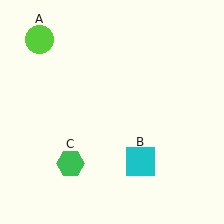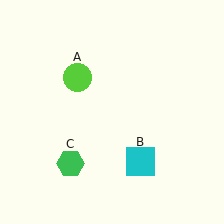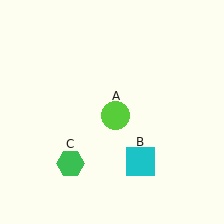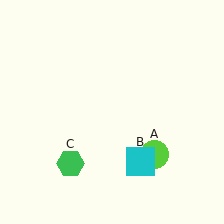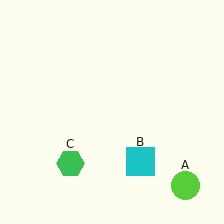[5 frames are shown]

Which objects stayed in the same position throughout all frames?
Cyan square (object B) and green hexagon (object C) remained stationary.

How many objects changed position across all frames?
1 object changed position: lime circle (object A).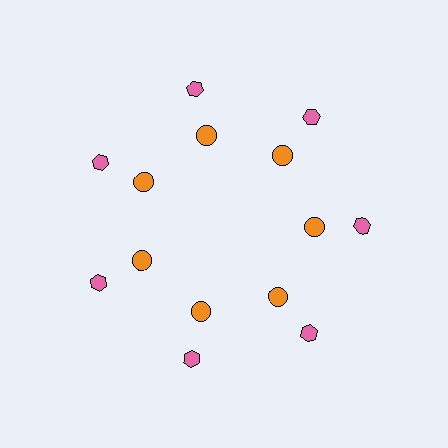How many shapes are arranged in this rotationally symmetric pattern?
There are 14 shapes, arranged in 7 groups of 2.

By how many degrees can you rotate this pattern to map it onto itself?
The pattern maps onto itself every 51 degrees of rotation.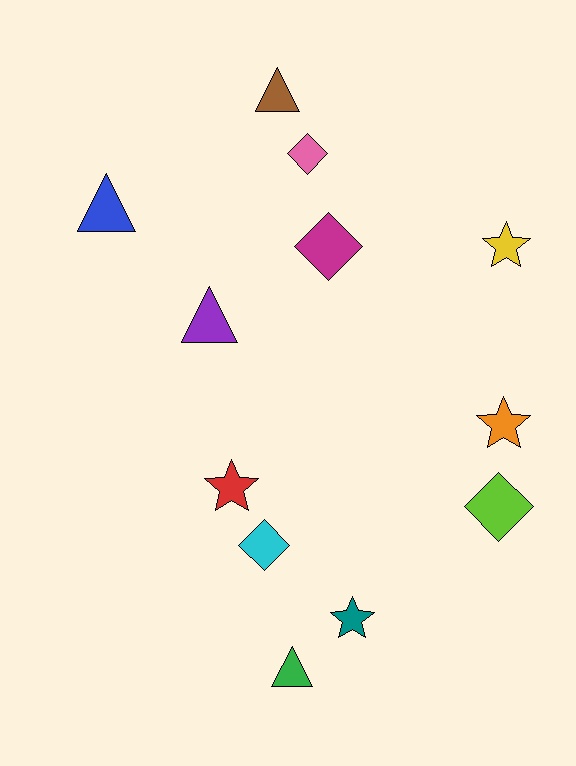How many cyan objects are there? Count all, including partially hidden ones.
There is 1 cyan object.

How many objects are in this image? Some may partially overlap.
There are 12 objects.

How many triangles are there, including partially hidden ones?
There are 4 triangles.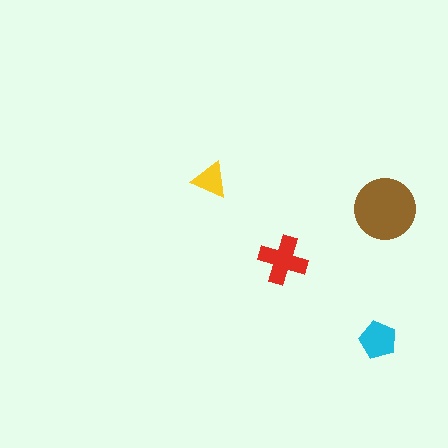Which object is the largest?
The brown circle.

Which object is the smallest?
The yellow triangle.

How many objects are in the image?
There are 4 objects in the image.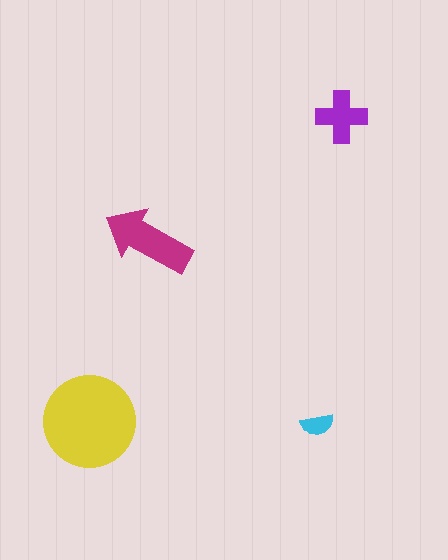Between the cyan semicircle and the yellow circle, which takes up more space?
The yellow circle.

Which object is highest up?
The purple cross is topmost.